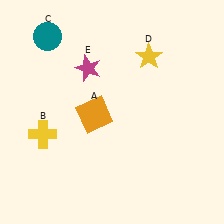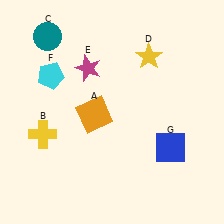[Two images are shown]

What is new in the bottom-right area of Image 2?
A blue square (G) was added in the bottom-right area of Image 2.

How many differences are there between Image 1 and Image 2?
There are 2 differences between the two images.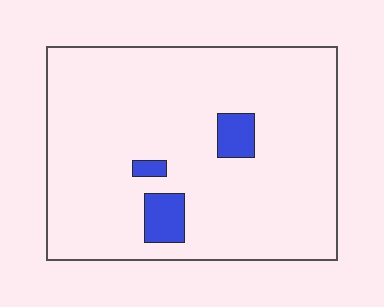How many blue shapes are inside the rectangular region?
3.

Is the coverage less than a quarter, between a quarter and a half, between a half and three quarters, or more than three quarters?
Less than a quarter.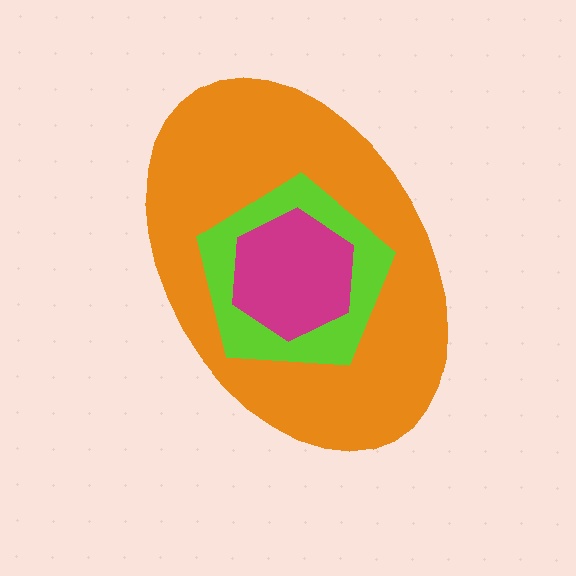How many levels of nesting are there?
3.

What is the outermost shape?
The orange ellipse.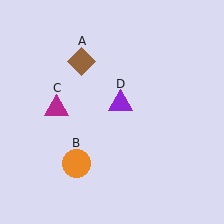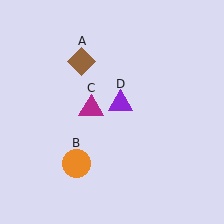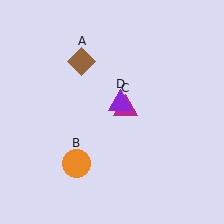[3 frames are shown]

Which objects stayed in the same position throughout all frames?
Brown diamond (object A) and orange circle (object B) and purple triangle (object D) remained stationary.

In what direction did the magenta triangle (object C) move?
The magenta triangle (object C) moved right.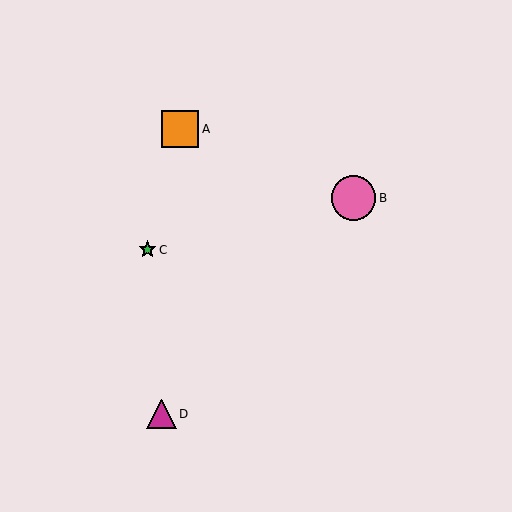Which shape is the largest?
The pink circle (labeled B) is the largest.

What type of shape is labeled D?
Shape D is a magenta triangle.